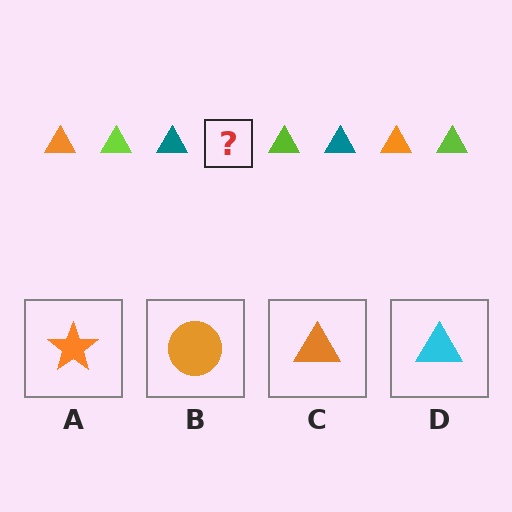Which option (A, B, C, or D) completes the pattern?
C.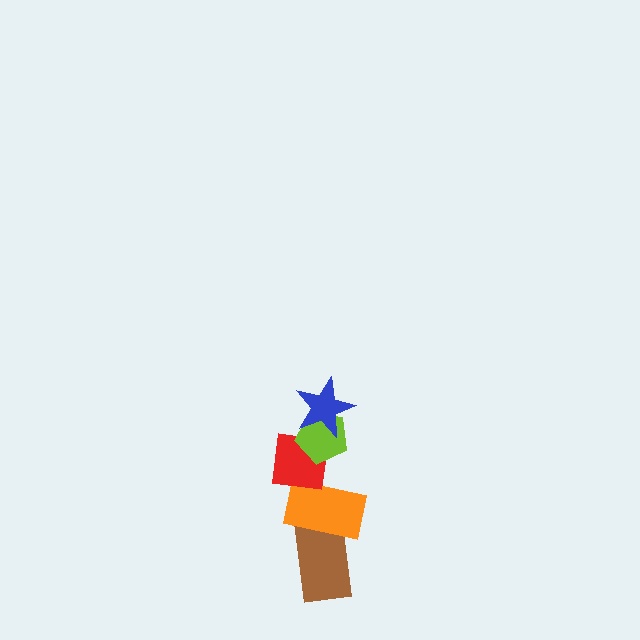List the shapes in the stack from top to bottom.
From top to bottom: the blue star, the lime pentagon, the red square, the orange rectangle, the brown rectangle.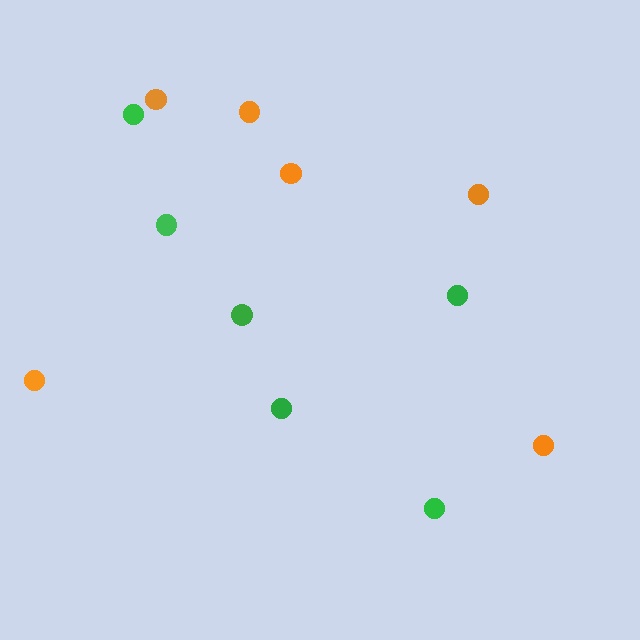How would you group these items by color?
There are 2 groups: one group of orange circles (6) and one group of green circles (6).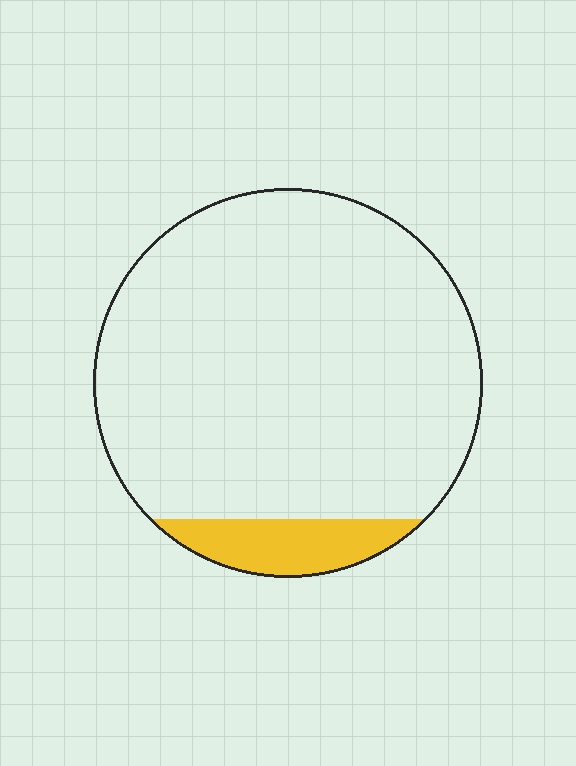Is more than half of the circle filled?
No.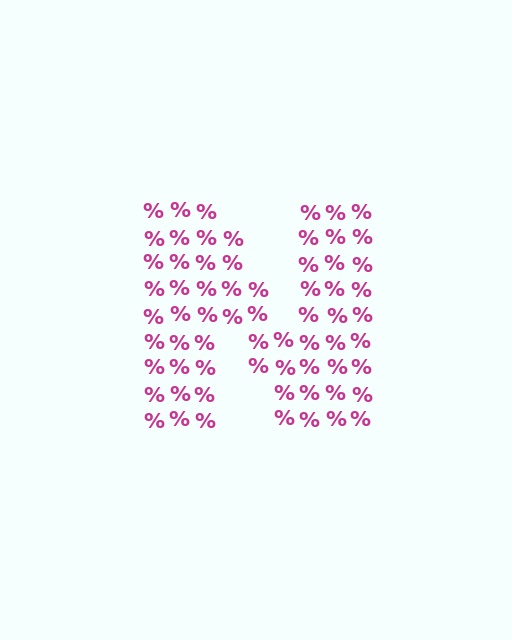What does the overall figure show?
The overall figure shows the letter N.